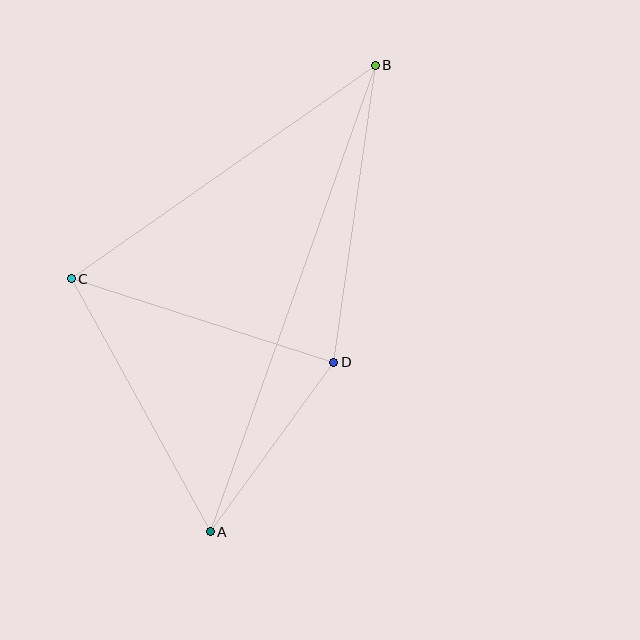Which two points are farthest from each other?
Points A and B are farthest from each other.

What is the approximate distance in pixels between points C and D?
The distance between C and D is approximately 275 pixels.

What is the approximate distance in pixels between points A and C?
The distance between A and C is approximately 289 pixels.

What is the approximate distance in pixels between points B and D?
The distance between B and D is approximately 300 pixels.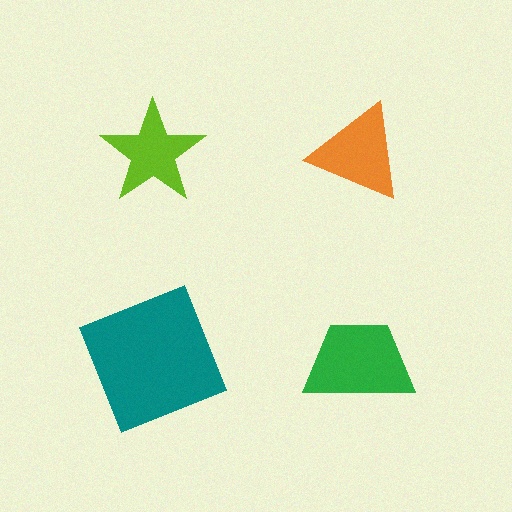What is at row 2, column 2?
A green trapezoid.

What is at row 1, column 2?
An orange triangle.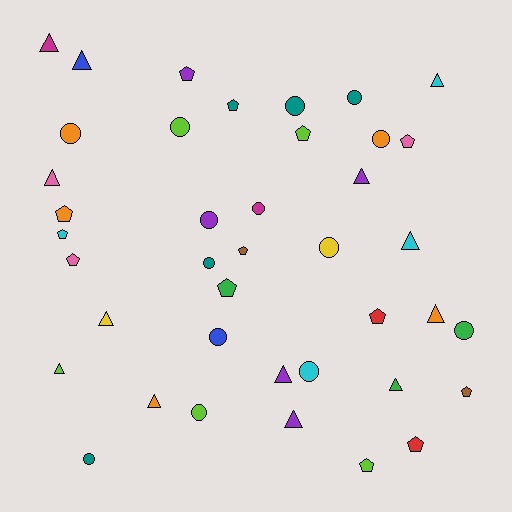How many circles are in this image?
There are 14 circles.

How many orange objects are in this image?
There are 5 orange objects.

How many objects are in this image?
There are 40 objects.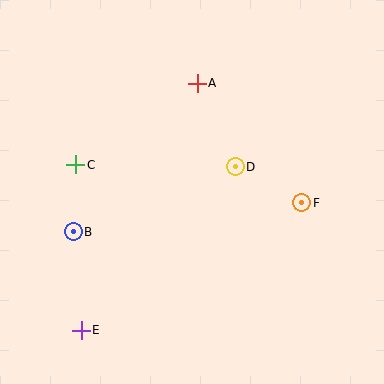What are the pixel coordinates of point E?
Point E is at (81, 330).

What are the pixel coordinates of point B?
Point B is at (73, 232).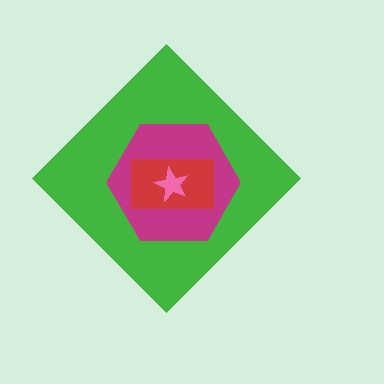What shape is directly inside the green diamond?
The magenta hexagon.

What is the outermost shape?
The green diamond.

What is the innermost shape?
The pink star.